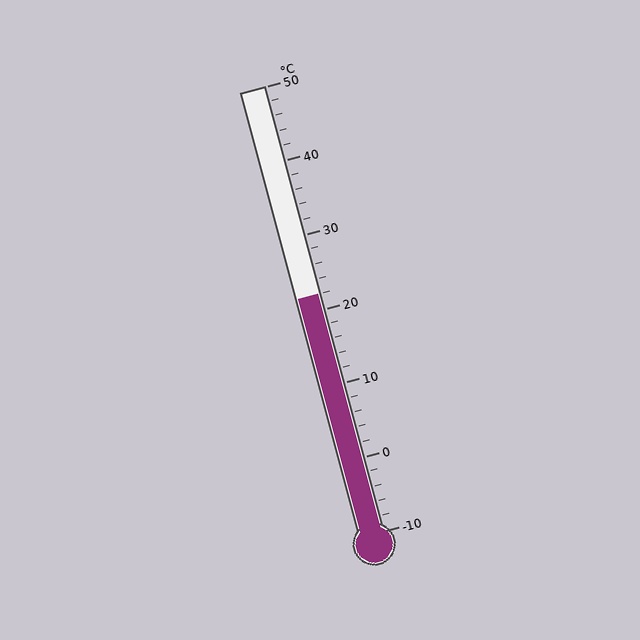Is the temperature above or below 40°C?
The temperature is below 40°C.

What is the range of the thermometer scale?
The thermometer scale ranges from -10°C to 50°C.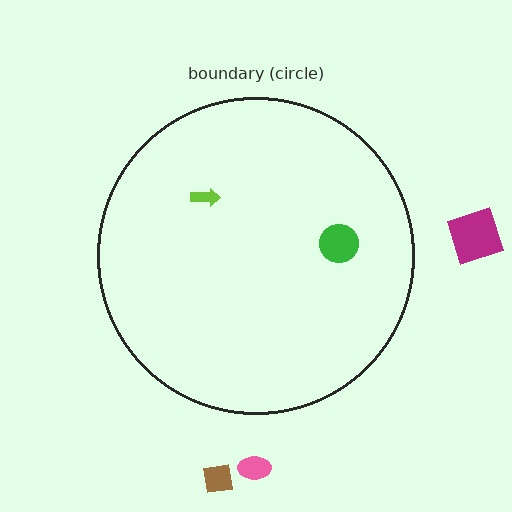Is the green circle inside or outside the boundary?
Inside.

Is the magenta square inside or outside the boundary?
Outside.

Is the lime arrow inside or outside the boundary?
Inside.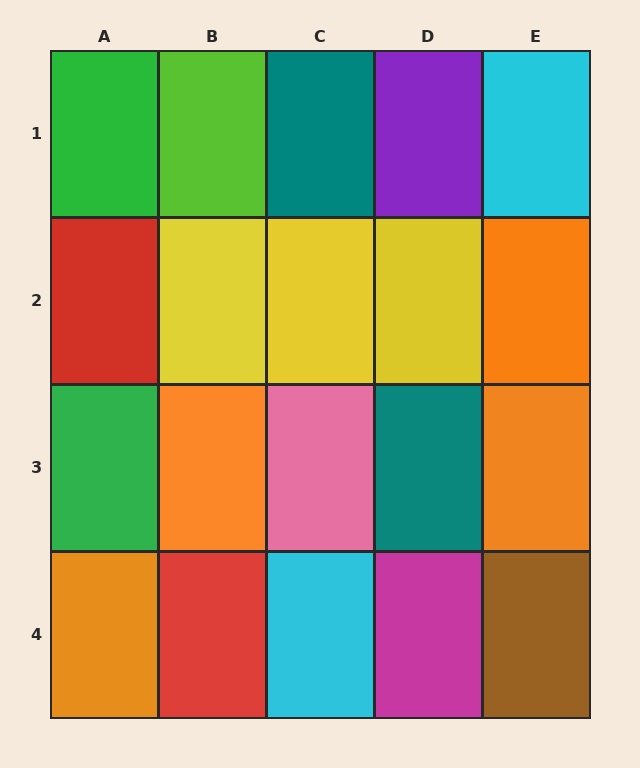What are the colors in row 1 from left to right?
Green, lime, teal, purple, cyan.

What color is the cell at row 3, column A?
Green.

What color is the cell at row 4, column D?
Magenta.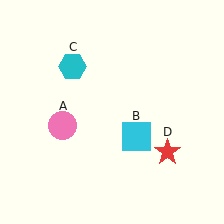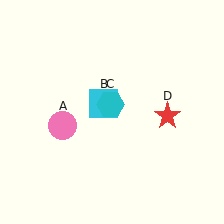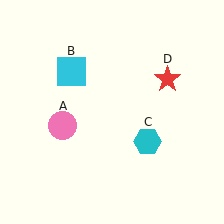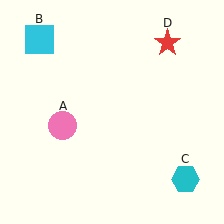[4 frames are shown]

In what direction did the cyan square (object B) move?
The cyan square (object B) moved up and to the left.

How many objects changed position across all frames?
3 objects changed position: cyan square (object B), cyan hexagon (object C), red star (object D).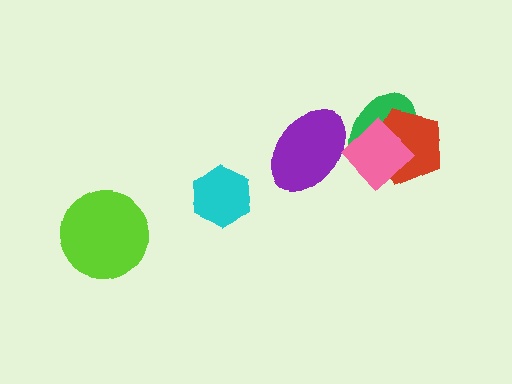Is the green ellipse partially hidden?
Yes, it is partially covered by another shape.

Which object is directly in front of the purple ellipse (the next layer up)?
The green ellipse is directly in front of the purple ellipse.